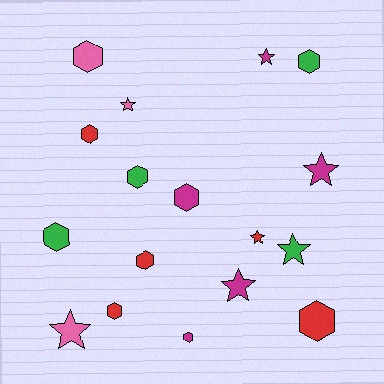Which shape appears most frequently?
Hexagon, with 10 objects.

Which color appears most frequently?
Magenta, with 5 objects.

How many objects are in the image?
There are 17 objects.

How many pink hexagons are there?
There is 1 pink hexagon.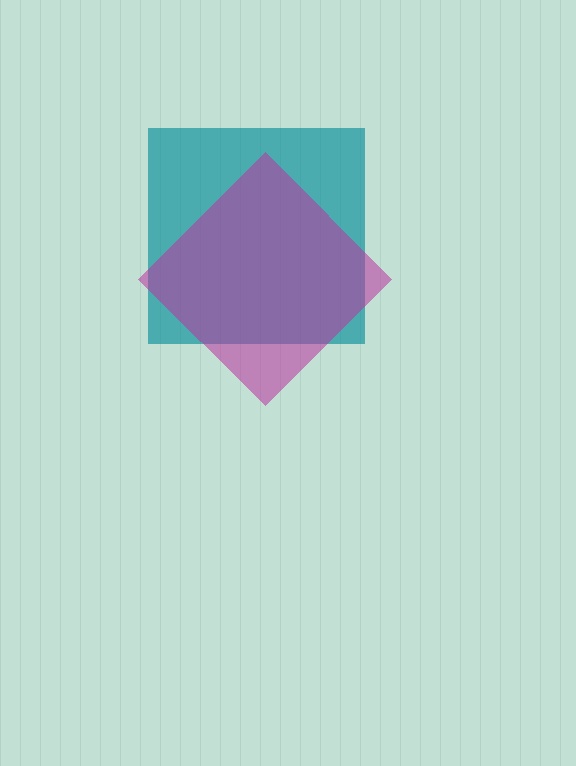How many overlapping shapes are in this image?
There are 2 overlapping shapes in the image.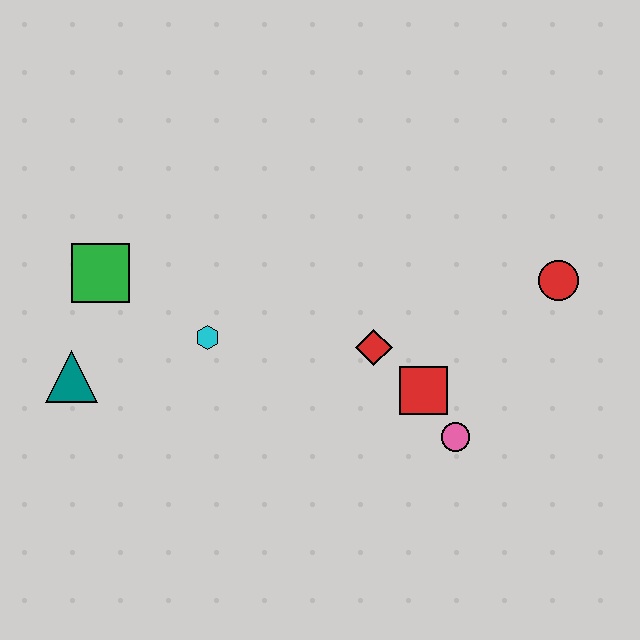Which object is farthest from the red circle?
The teal triangle is farthest from the red circle.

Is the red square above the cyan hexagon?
No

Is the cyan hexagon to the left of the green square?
No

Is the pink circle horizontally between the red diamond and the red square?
No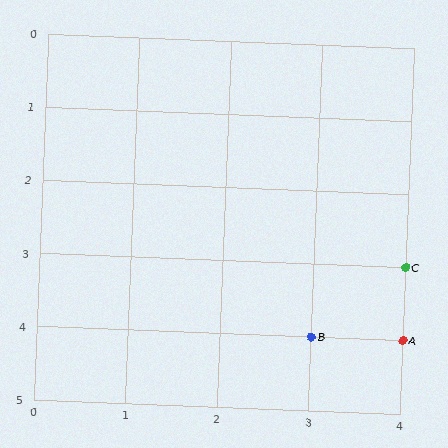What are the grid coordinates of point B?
Point B is at grid coordinates (3, 4).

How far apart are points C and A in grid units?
Points C and A are 1 row apart.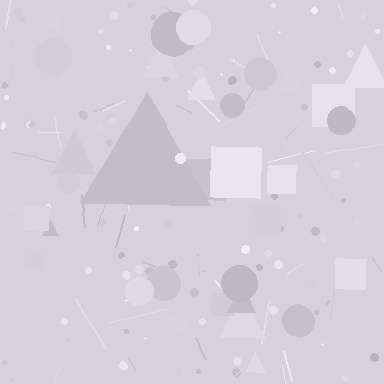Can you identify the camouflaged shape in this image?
The camouflaged shape is a triangle.